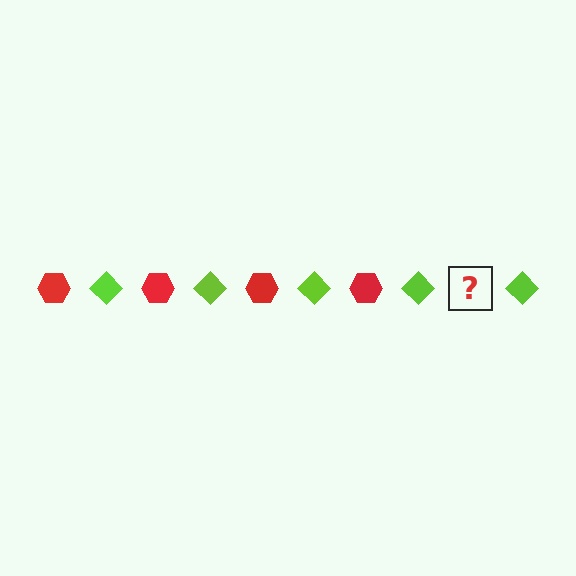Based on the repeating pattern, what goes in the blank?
The blank should be a red hexagon.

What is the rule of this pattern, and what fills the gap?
The rule is that the pattern alternates between red hexagon and lime diamond. The gap should be filled with a red hexagon.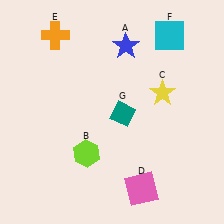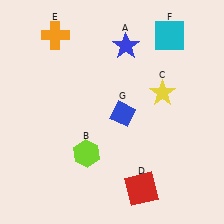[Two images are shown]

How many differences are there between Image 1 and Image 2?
There are 2 differences between the two images.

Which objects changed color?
D changed from pink to red. G changed from teal to blue.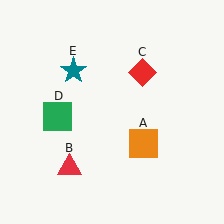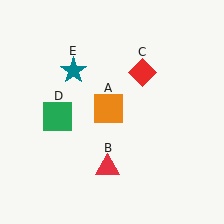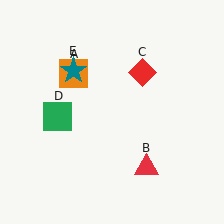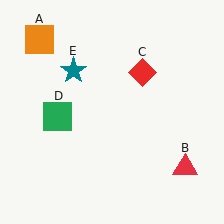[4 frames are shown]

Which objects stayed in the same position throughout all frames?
Red diamond (object C) and green square (object D) and teal star (object E) remained stationary.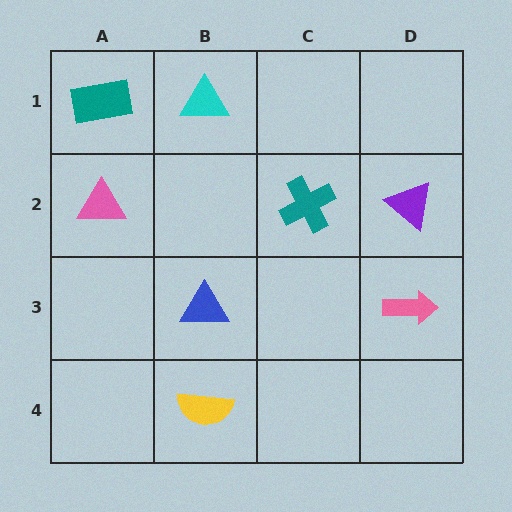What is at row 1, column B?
A cyan triangle.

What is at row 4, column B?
A yellow semicircle.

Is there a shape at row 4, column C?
No, that cell is empty.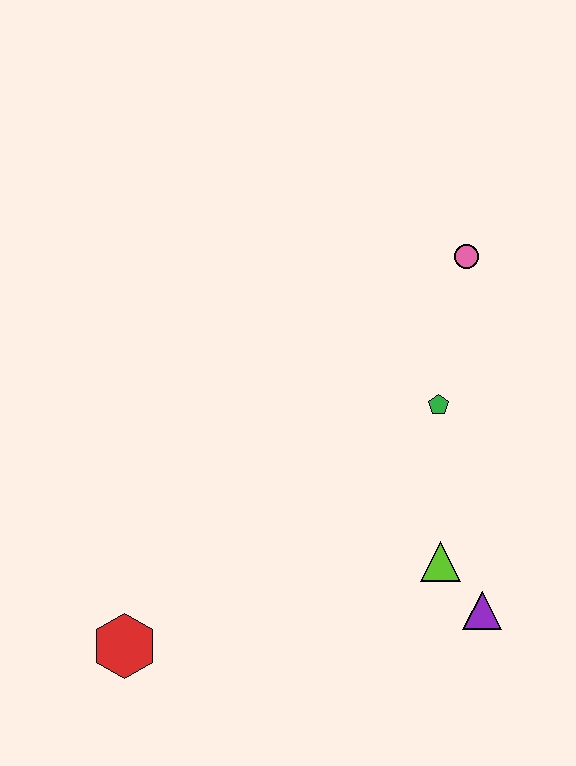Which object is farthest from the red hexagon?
The pink circle is farthest from the red hexagon.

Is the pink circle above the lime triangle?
Yes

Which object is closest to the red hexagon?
The lime triangle is closest to the red hexagon.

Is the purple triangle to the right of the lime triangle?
Yes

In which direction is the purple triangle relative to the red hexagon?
The purple triangle is to the right of the red hexagon.